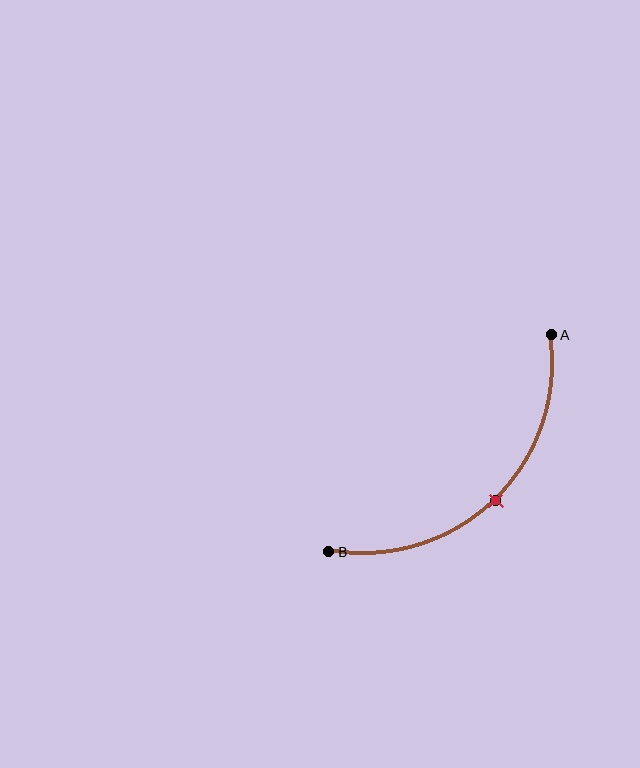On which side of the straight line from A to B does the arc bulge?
The arc bulges below and to the right of the straight line connecting A and B.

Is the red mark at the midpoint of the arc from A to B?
Yes. The red mark lies on the arc at equal arc-length from both A and B — it is the arc midpoint.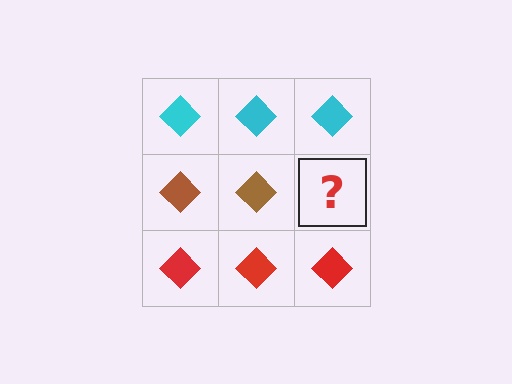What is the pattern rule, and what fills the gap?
The rule is that each row has a consistent color. The gap should be filled with a brown diamond.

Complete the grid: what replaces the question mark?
The question mark should be replaced with a brown diamond.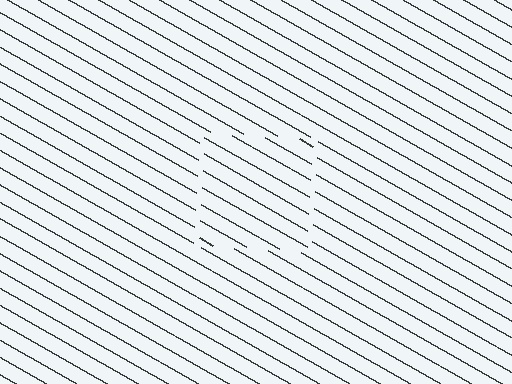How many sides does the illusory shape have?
4 sides — the line-ends trace a square.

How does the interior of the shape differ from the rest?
The interior of the shape contains the same grating, shifted by half a period — the contour is defined by the phase discontinuity where line-ends from the inner and outer gratings abut.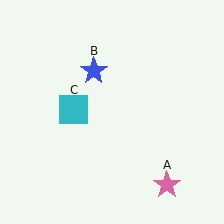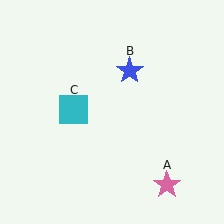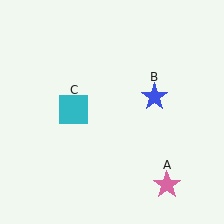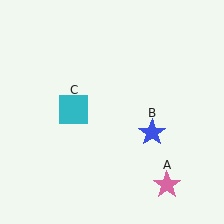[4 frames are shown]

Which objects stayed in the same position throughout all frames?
Pink star (object A) and cyan square (object C) remained stationary.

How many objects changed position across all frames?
1 object changed position: blue star (object B).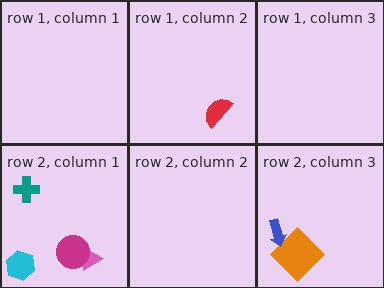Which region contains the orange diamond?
The row 2, column 3 region.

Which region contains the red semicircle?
The row 1, column 2 region.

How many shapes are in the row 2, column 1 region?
4.